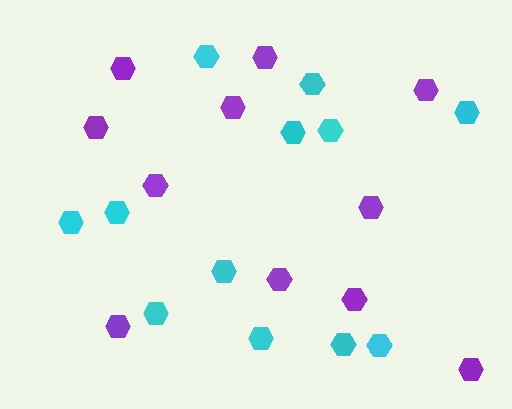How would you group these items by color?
There are 2 groups: one group of purple hexagons (11) and one group of cyan hexagons (12).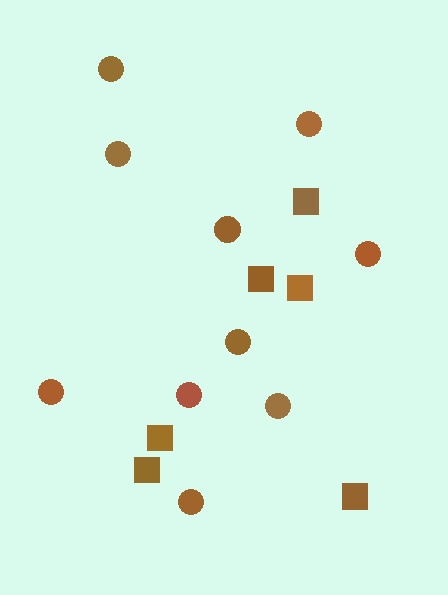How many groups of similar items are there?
There are 2 groups: one group of circles (10) and one group of squares (6).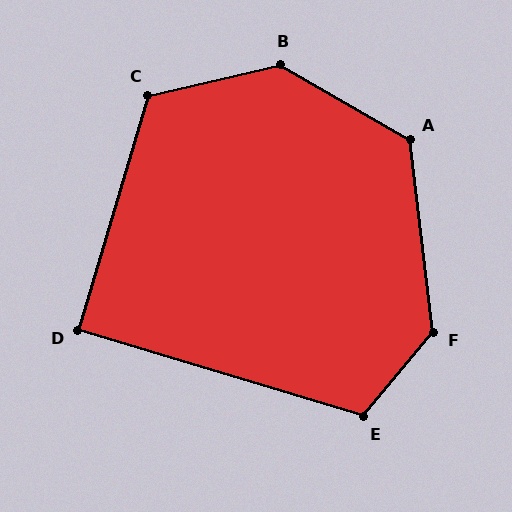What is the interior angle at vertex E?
Approximately 113 degrees (obtuse).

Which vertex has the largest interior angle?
B, at approximately 137 degrees.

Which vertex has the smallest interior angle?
D, at approximately 90 degrees.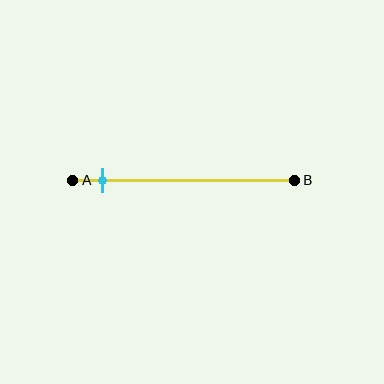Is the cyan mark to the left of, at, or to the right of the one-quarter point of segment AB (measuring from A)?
The cyan mark is to the left of the one-quarter point of segment AB.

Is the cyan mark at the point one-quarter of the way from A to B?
No, the mark is at about 15% from A, not at the 25% one-quarter point.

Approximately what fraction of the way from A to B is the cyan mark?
The cyan mark is approximately 15% of the way from A to B.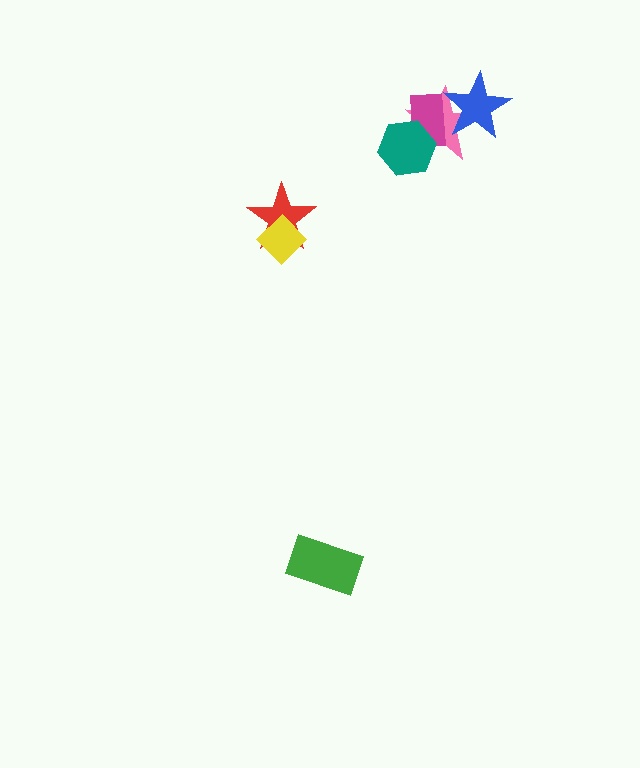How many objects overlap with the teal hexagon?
2 objects overlap with the teal hexagon.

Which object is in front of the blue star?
The magenta rectangle is in front of the blue star.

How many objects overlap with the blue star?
2 objects overlap with the blue star.